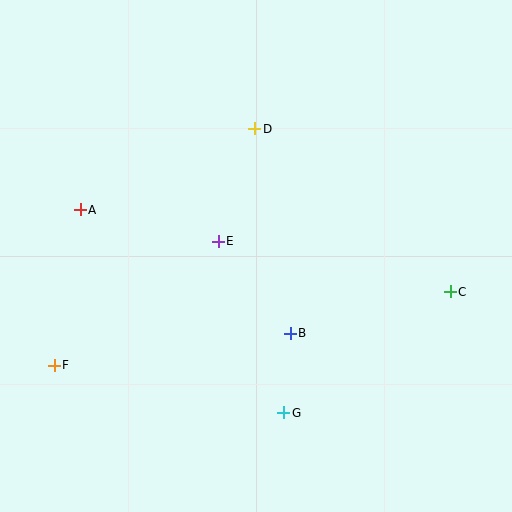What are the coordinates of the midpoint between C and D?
The midpoint between C and D is at (352, 210).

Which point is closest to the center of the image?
Point E at (218, 241) is closest to the center.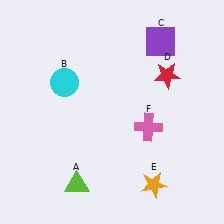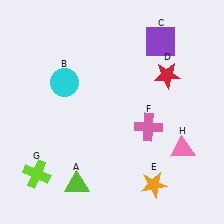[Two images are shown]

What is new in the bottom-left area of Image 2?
A lime cross (G) was added in the bottom-left area of Image 2.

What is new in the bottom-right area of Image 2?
A pink triangle (H) was added in the bottom-right area of Image 2.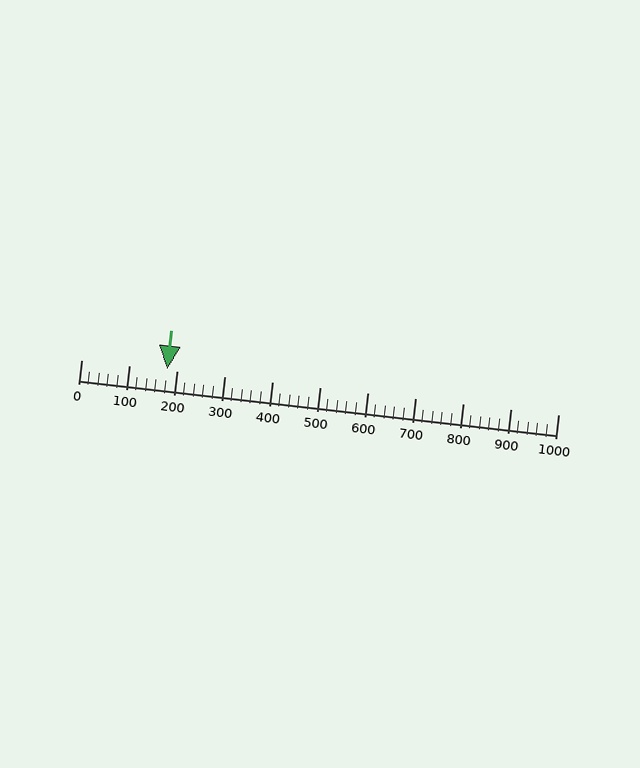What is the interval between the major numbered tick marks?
The major tick marks are spaced 100 units apart.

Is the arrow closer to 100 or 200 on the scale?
The arrow is closer to 200.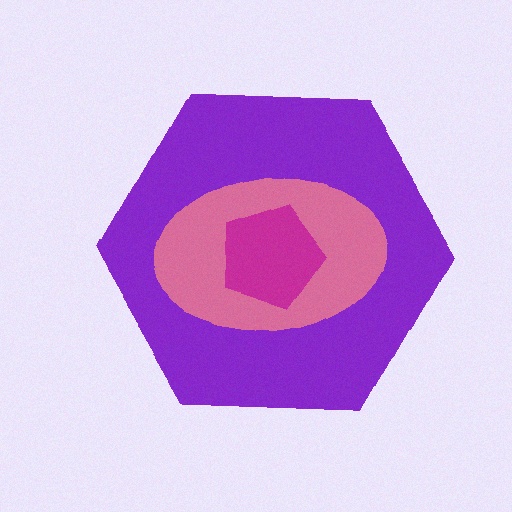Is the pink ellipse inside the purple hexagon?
Yes.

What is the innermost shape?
The magenta pentagon.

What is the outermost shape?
The purple hexagon.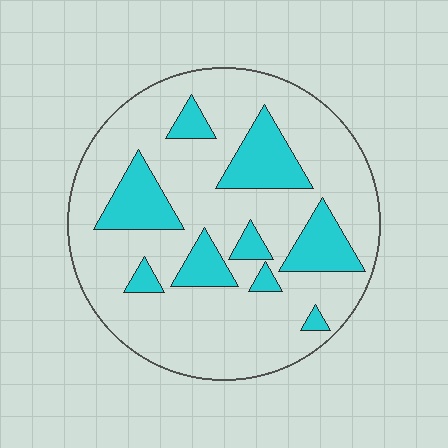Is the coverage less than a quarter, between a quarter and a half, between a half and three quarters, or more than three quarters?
Less than a quarter.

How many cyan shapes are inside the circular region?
9.